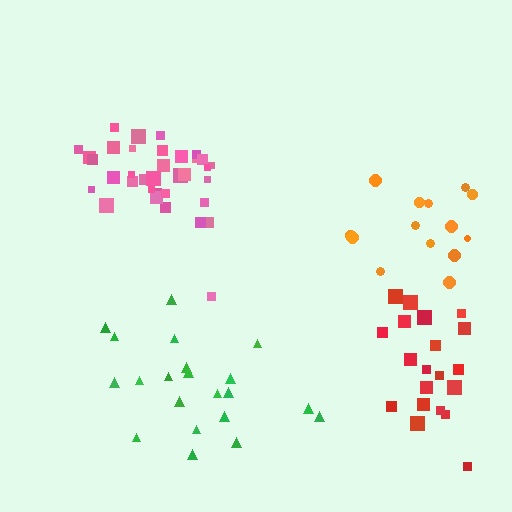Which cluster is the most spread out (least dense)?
Orange.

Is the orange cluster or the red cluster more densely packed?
Red.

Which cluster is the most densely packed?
Pink.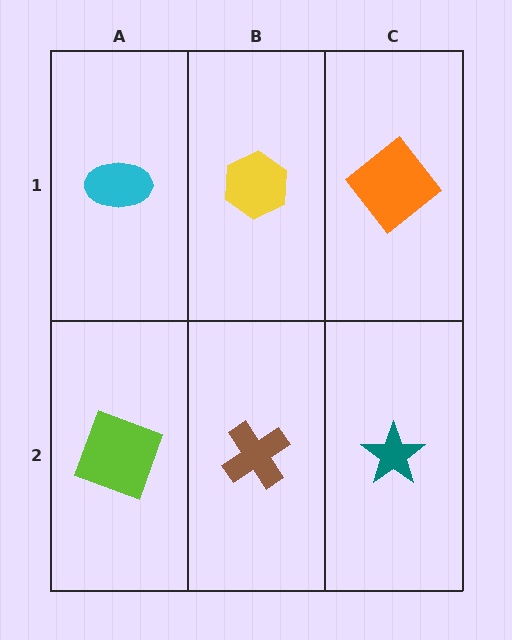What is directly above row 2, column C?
An orange diamond.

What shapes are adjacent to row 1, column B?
A brown cross (row 2, column B), a cyan ellipse (row 1, column A), an orange diamond (row 1, column C).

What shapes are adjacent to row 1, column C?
A teal star (row 2, column C), a yellow hexagon (row 1, column B).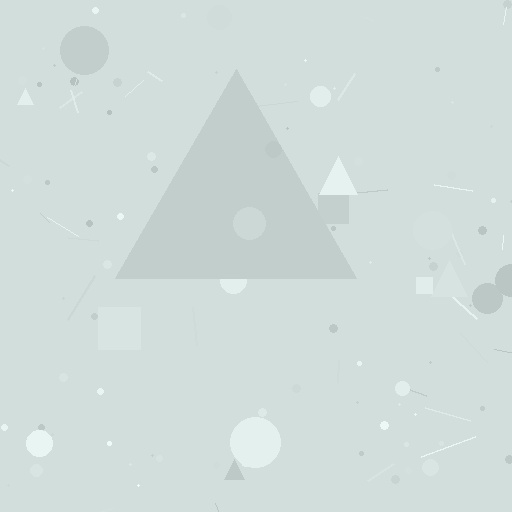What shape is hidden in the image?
A triangle is hidden in the image.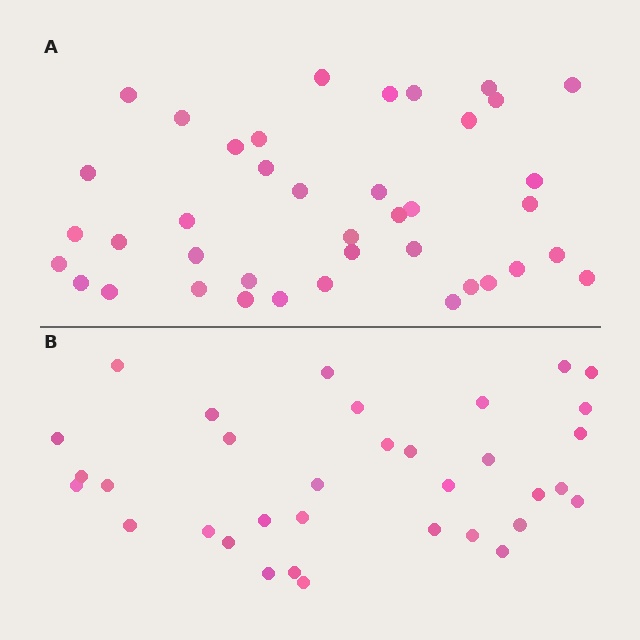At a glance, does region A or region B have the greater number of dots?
Region A (the top region) has more dots.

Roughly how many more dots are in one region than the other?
Region A has about 6 more dots than region B.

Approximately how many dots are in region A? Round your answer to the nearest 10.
About 40 dots.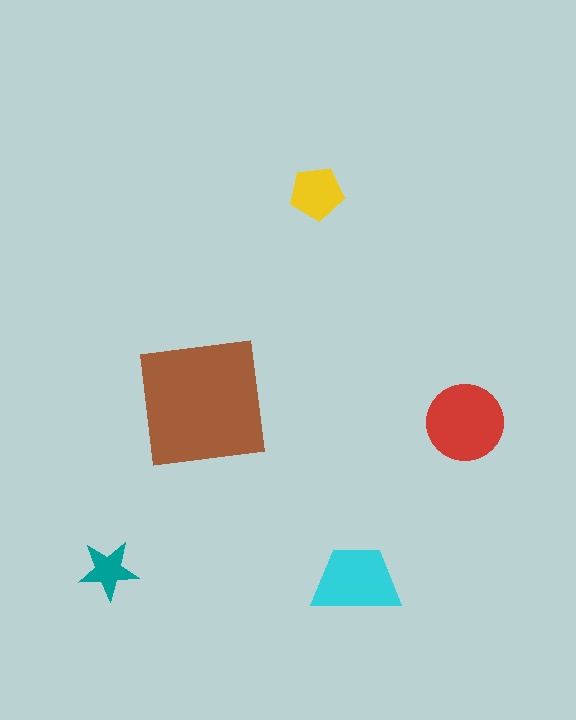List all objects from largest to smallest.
The brown square, the red circle, the cyan trapezoid, the yellow pentagon, the teal star.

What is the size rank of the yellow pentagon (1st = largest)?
4th.